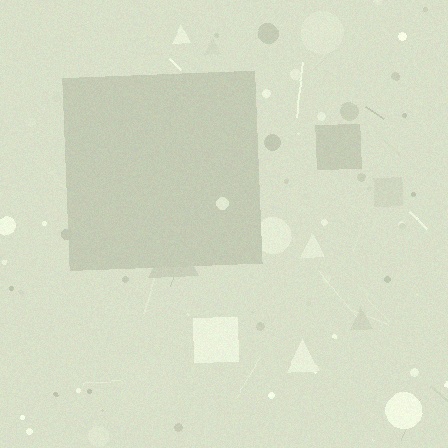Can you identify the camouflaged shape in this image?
The camouflaged shape is a square.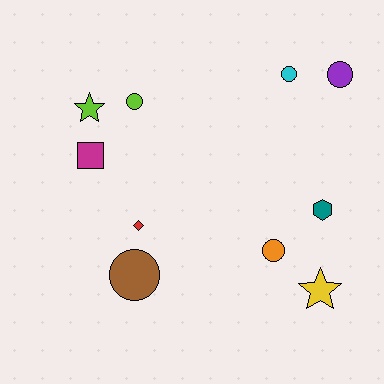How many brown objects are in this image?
There is 1 brown object.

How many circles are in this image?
There are 5 circles.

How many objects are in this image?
There are 10 objects.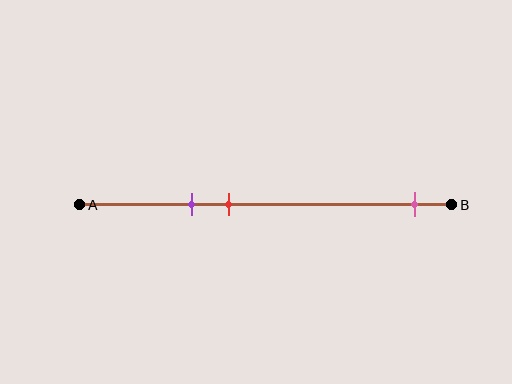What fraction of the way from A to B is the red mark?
The red mark is approximately 40% (0.4) of the way from A to B.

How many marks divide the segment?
There are 3 marks dividing the segment.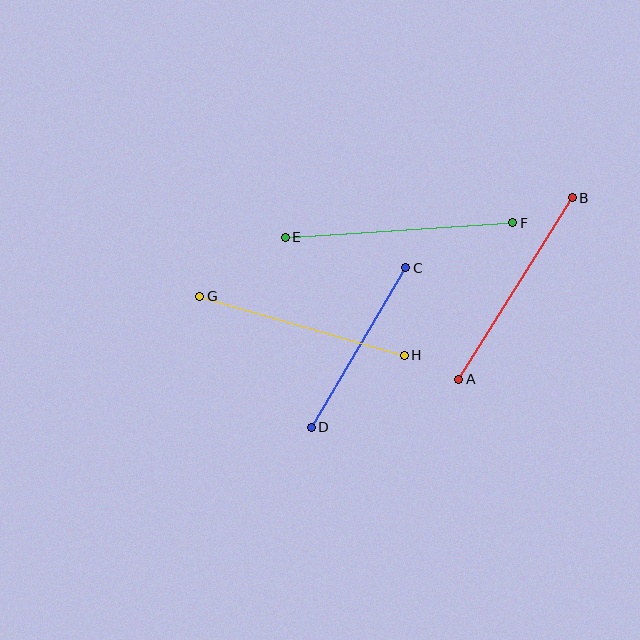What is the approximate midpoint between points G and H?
The midpoint is at approximately (302, 326) pixels.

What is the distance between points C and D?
The distance is approximately 185 pixels.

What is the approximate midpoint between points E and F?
The midpoint is at approximately (399, 230) pixels.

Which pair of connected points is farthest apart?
Points E and F are farthest apart.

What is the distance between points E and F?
The distance is approximately 228 pixels.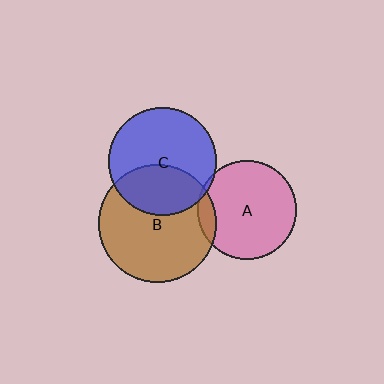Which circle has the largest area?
Circle B (brown).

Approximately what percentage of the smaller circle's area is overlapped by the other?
Approximately 10%.